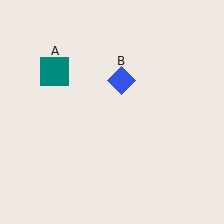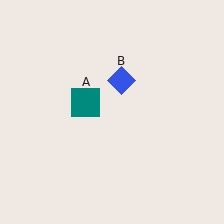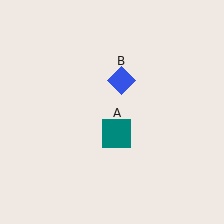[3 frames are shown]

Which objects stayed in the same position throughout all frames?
Blue diamond (object B) remained stationary.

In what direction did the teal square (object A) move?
The teal square (object A) moved down and to the right.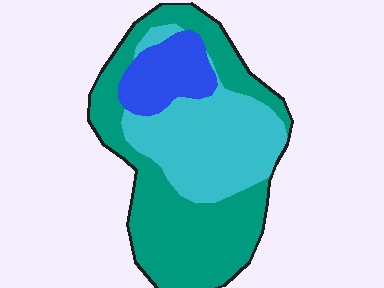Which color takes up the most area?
Teal, at roughly 50%.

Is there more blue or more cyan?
Cyan.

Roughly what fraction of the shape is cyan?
Cyan takes up about one third (1/3) of the shape.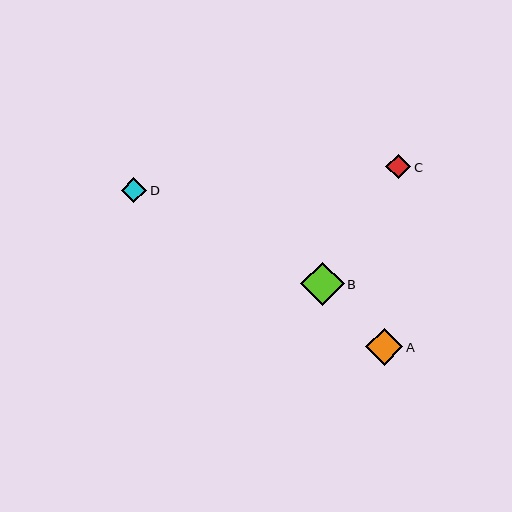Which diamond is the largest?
Diamond B is the largest with a size of approximately 43 pixels.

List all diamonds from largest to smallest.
From largest to smallest: B, A, D, C.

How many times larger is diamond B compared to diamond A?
Diamond B is approximately 1.2 times the size of diamond A.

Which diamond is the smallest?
Diamond C is the smallest with a size of approximately 25 pixels.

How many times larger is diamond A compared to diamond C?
Diamond A is approximately 1.5 times the size of diamond C.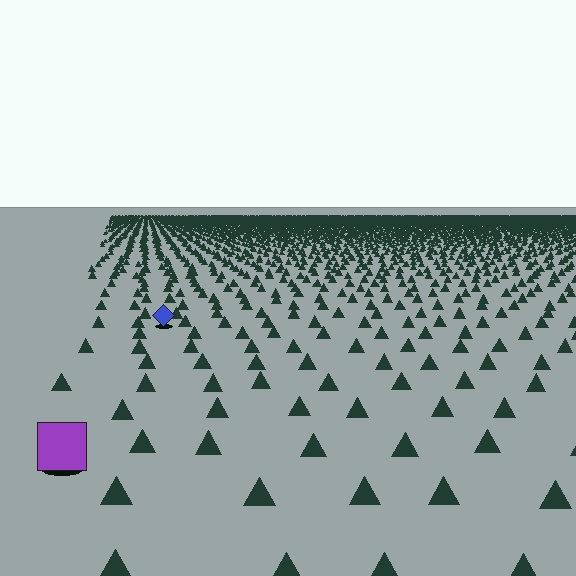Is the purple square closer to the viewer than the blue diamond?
Yes. The purple square is closer — you can tell from the texture gradient: the ground texture is coarser near it.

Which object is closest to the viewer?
The purple square is closest. The texture marks near it are larger and more spread out.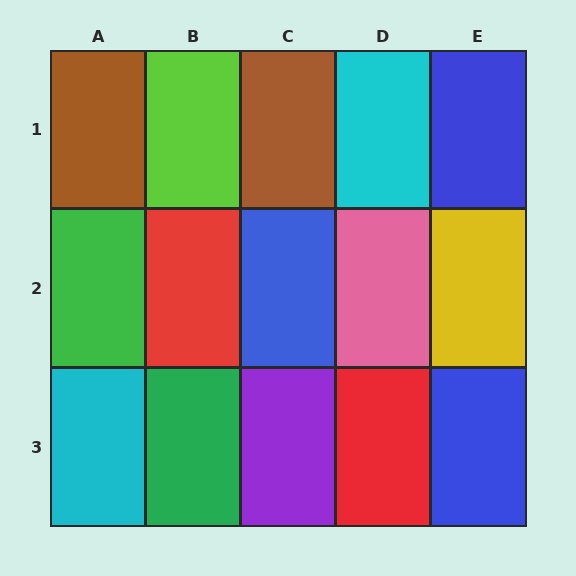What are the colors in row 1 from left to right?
Brown, lime, brown, cyan, blue.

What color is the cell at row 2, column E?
Yellow.